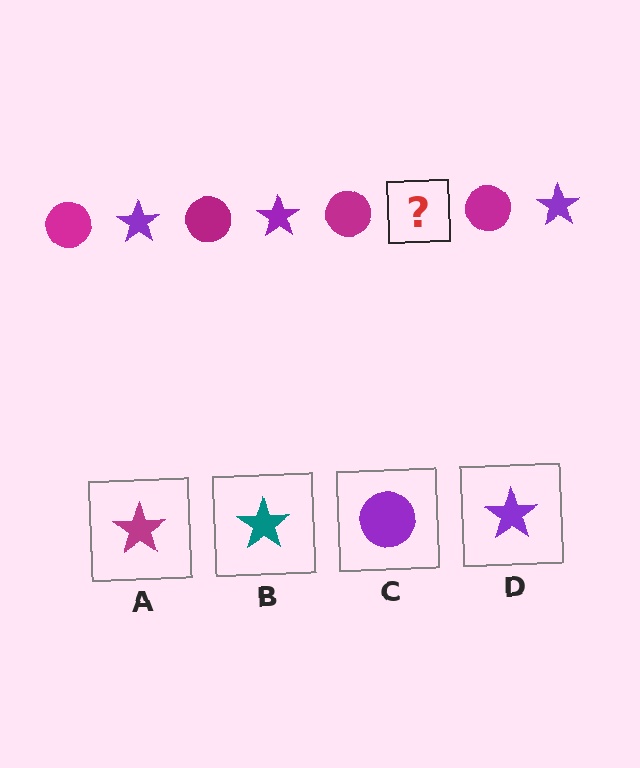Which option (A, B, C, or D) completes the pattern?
D.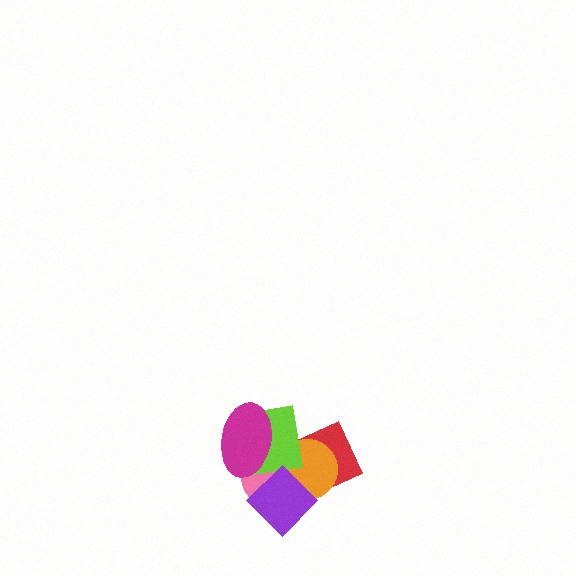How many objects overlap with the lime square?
5 objects overlap with the lime square.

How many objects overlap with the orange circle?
4 objects overlap with the orange circle.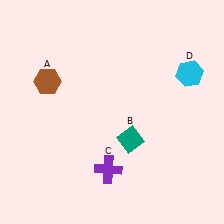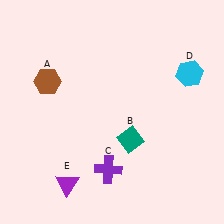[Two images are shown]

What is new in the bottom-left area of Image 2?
A purple triangle (E) was added in the bottom-left area of Image 2.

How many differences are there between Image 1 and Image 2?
There is 1 difference between the two images.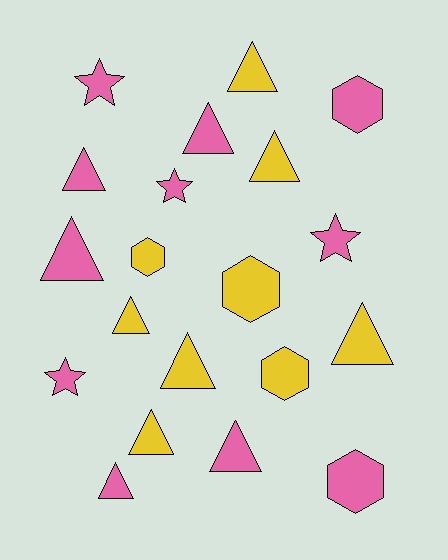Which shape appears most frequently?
Triangle, with 11 objects.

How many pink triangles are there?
There are 5 pink triangles.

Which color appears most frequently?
Pink, with 11 objects.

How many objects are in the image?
There are 20 objects.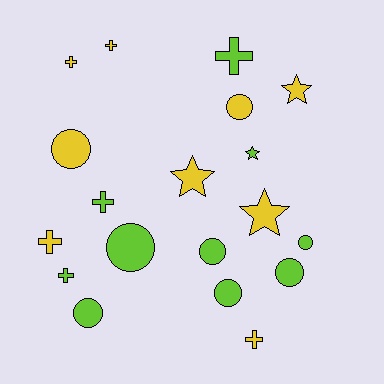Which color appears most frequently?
Lime, with 10 objects.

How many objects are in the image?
There are 19 objects.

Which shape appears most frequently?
Circle, with 8 objects.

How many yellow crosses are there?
There are 4 yellow crosses.